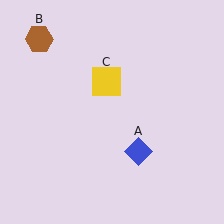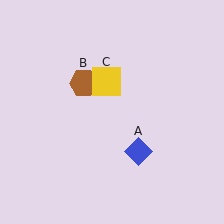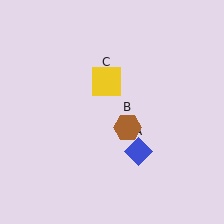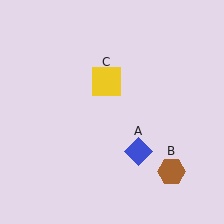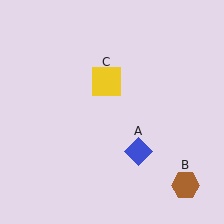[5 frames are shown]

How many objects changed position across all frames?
1 object changed position: brown hexagon (object B).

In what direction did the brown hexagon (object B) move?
The brown hexagon (object B) moved down and to the right.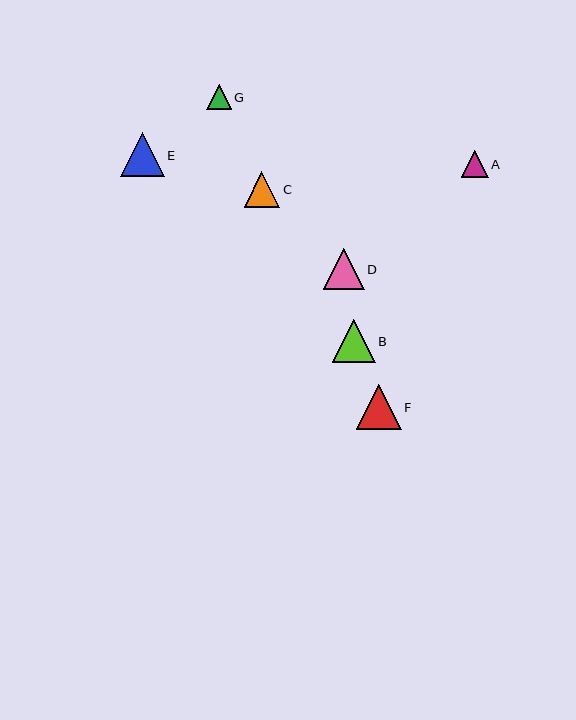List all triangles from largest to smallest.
From largest to smallest: F, E, B, D, C, A, G.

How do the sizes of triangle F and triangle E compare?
Triangle F and triangle E are approximately the same size.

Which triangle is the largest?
Triangle F is the largest with a size of approximately 45 pixels.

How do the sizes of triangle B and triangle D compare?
Triangle B and triangle D are approximately the same size.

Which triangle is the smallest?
Triangle G is the smallest with a size of approximately 24 pixels.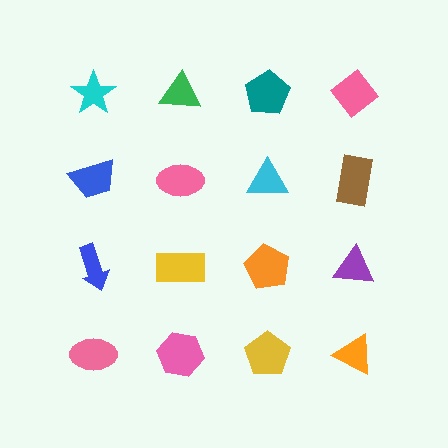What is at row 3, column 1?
A blue arrow.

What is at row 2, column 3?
A cyan triangle.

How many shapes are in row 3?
4 shapes.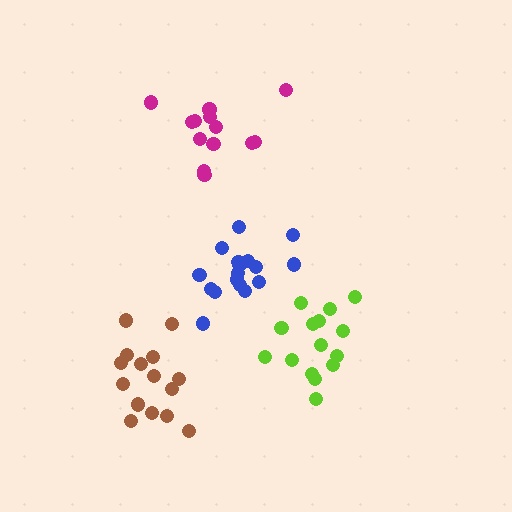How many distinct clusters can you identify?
There are 4 distinct clusters.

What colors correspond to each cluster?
The clusters are colored: magenta, brown, blue, lime.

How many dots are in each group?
Group 1: 13 dots, Group 2: 15 dots, Group 3: 17 dots, Group 4: 15 dots (60 total).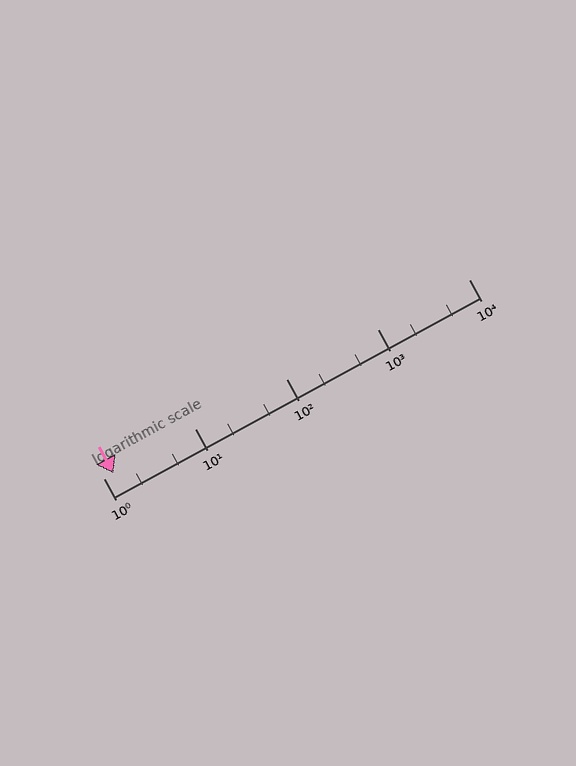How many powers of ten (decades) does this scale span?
The scale spans 4 decades, from 1 to 10000.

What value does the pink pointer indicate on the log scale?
The pointer indicates approximately 1.3.